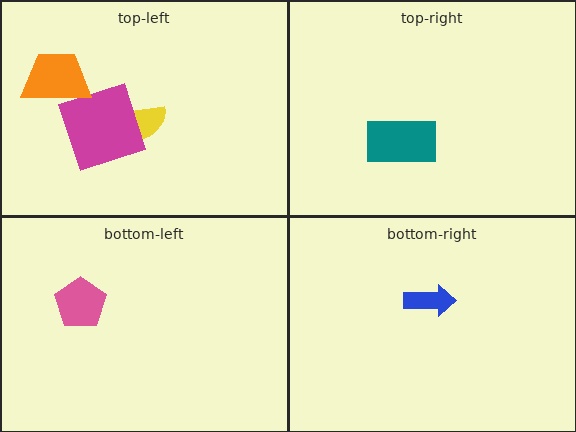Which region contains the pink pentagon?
The bottom-left region.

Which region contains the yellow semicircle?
The top-left region.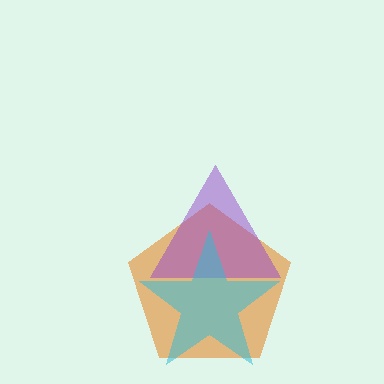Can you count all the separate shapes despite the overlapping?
Yes, there are 3 separate shapes.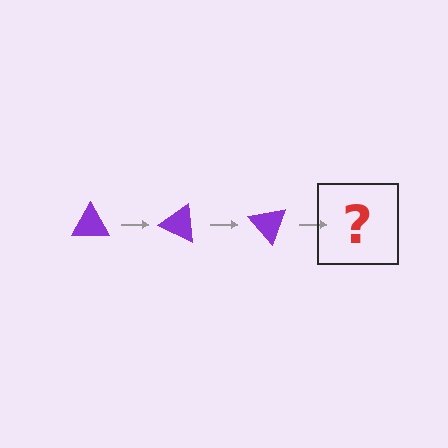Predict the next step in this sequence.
The next step is a purple triangle rotated 75 degrees.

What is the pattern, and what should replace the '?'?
The pattern is that the triangle rotates 25 degrees each step. The '?' should be a purple triangle rotated 75 degrees.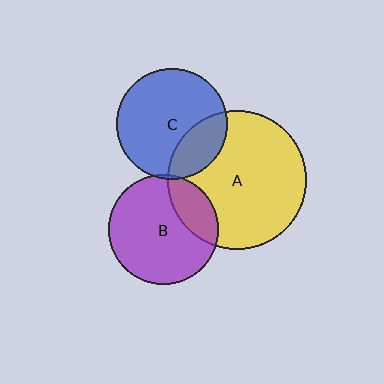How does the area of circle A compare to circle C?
Approximately 1.6 times.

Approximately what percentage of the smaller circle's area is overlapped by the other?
Approximately 5%.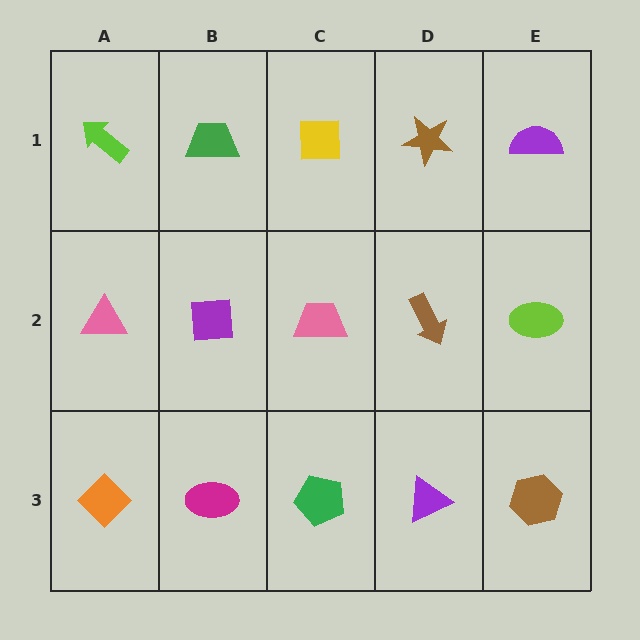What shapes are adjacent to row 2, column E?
A purple semicircle (row 1, column E), a brown hexagon (row 3, column E), a brown arrow (row 2, column D).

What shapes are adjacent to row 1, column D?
A brown arrow (row 2, column D), a yellow square (row 1, column C), a purple semicircle (row 1, column E).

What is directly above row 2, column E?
A purple semicircle.